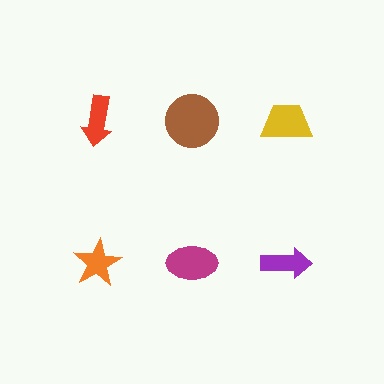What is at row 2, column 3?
A purple arrow.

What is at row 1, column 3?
A yellow trapezoid.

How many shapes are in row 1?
3 shapes.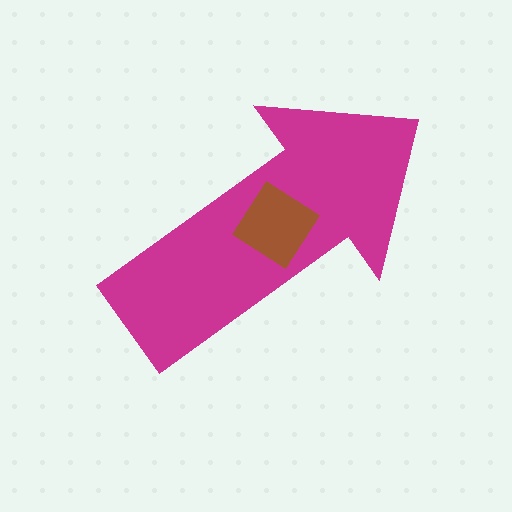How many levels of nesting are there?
2.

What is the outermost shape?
The magenta arrow.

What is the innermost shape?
The brown diamond.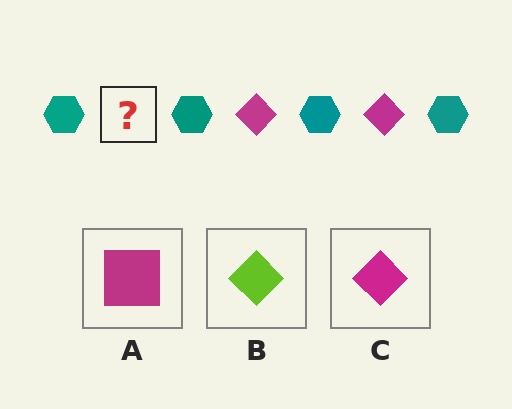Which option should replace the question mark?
Option C.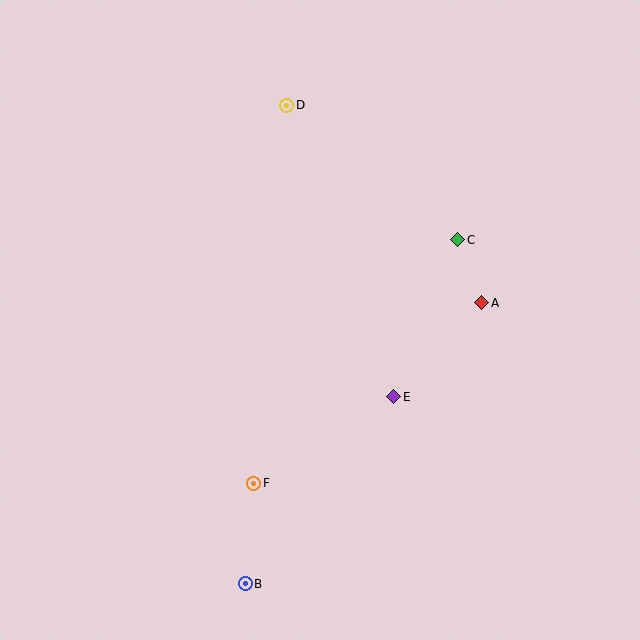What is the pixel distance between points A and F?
The distance between A and F is 291 pixels.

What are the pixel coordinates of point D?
Point D is at (287, 105).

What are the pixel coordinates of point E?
Point E is at (394, 397).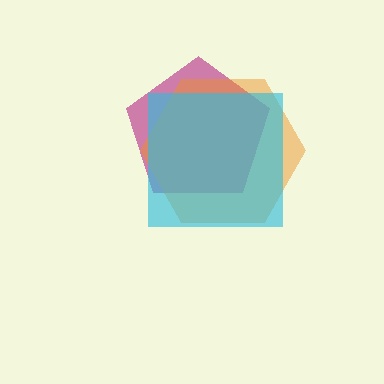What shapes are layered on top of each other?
The layered shapes are: a magenta pentagon, an orange hexagon, a cyan square.